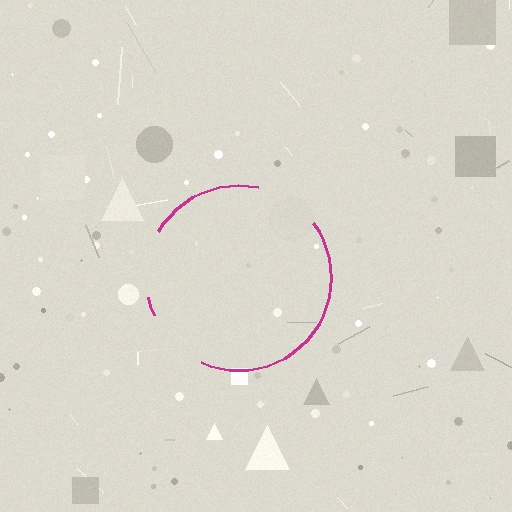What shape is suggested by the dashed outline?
The dashed outline suggests a circle.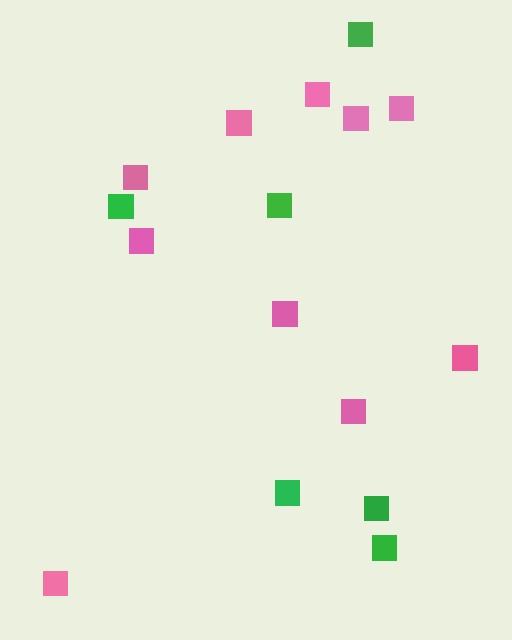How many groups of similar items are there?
There are 2 groups: one group of green squares (6) and one group of pink squares (10).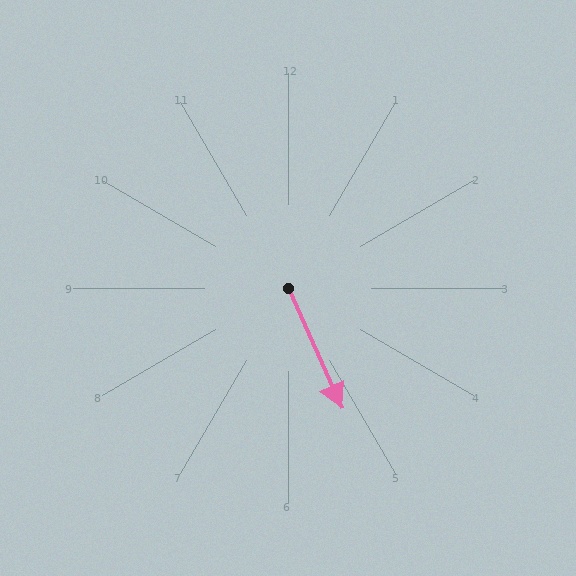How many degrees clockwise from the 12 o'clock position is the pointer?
Approximately 156 degrees.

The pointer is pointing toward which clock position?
Roughly 5 o'clock.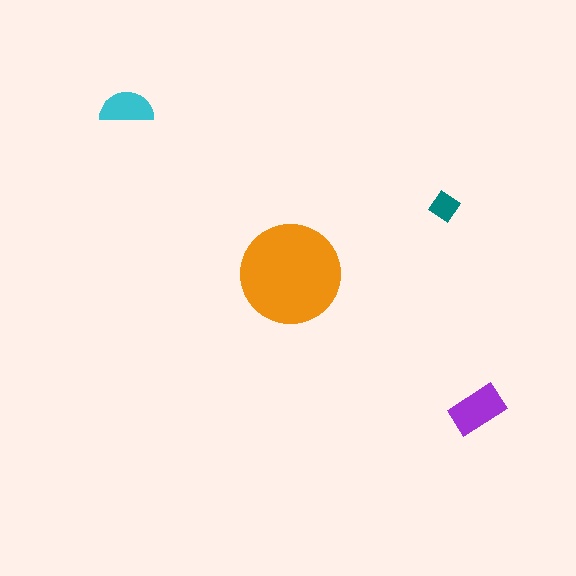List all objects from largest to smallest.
The orange circle, the purple rectangle, the cyan semicircle, the teal diamond.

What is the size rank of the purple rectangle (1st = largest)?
2nd.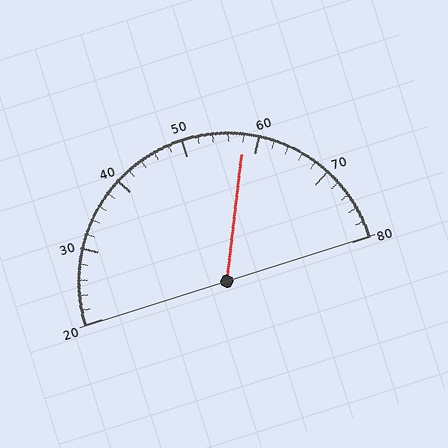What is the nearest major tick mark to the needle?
The nearest major tick mark is 60.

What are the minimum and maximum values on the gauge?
The gauge ranges from 20 to 80.